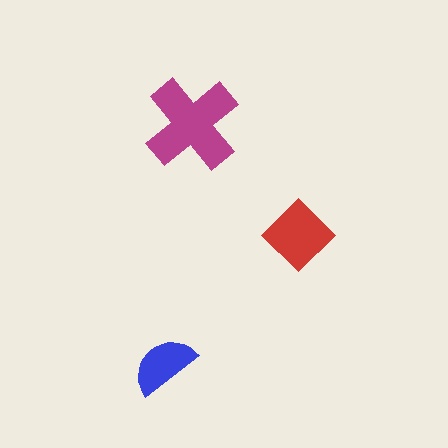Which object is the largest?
The magenta cross.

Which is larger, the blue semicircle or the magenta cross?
The magenta cross.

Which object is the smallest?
The blue semicircle.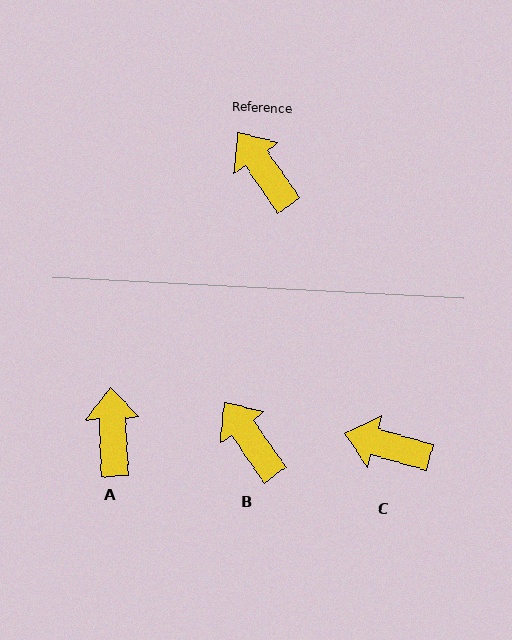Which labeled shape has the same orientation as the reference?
B.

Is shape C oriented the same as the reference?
No, it is off by about 39 degrees.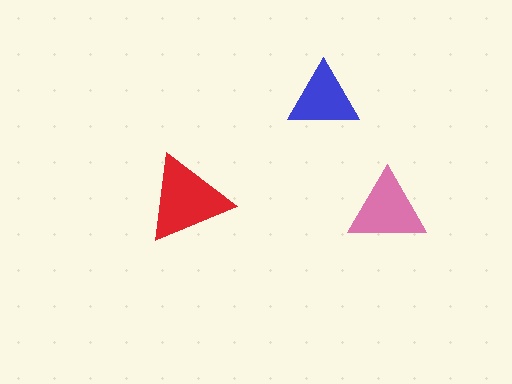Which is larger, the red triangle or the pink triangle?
The red one.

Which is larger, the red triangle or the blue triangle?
The red one.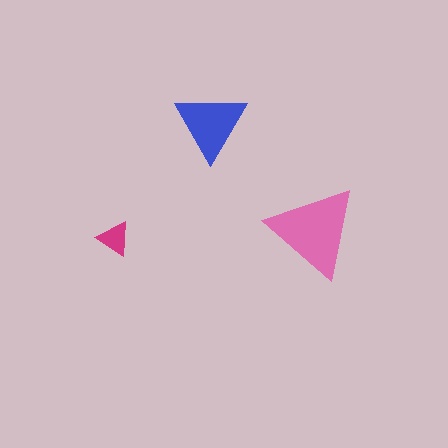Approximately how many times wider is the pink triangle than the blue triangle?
About 1.5 times wider.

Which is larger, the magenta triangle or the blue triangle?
The blue one.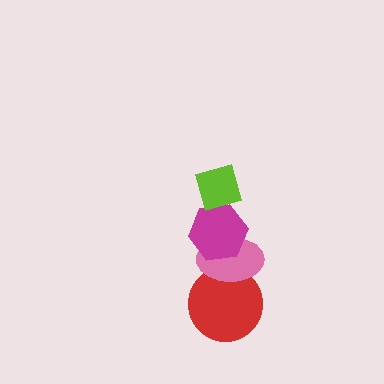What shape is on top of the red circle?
The pink ellipse is on top of the red circle.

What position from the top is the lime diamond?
The lime diamond is 1st from the top.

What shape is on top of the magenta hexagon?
The lime diamond is on top of the magenta hexagon.